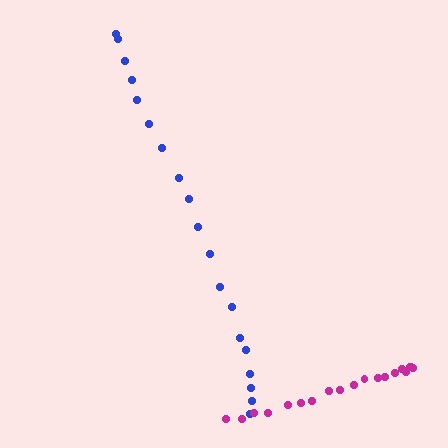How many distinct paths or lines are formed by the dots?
There are 2 distinct paths.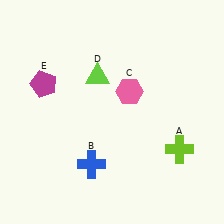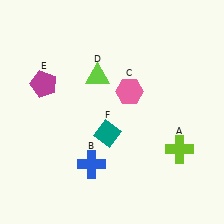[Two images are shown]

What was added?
A teal diamond (F) was added in Image 2.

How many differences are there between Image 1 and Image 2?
There is 1 difference between the two images.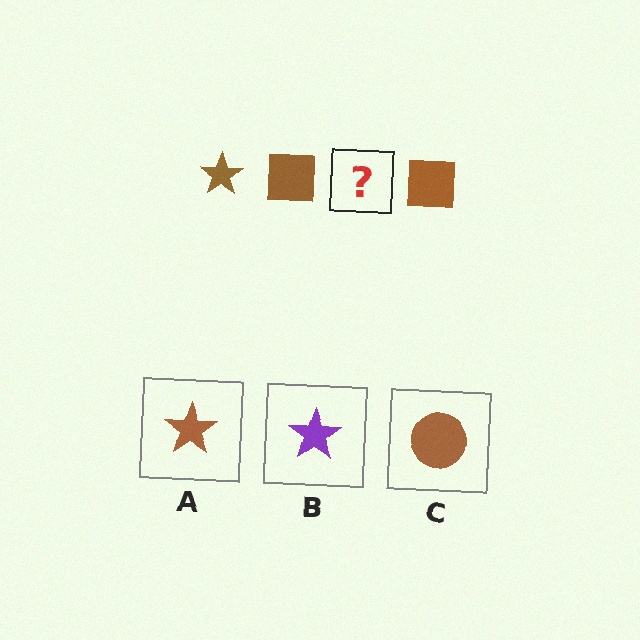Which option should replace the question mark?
Option A.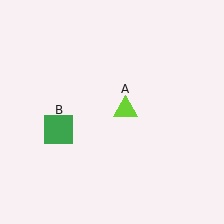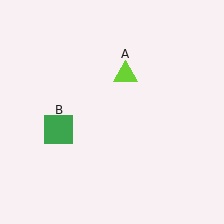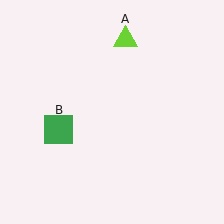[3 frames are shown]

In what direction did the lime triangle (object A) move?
The lime triangle (object A) moved up.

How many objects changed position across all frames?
1 object changed position: lime triangle (object A).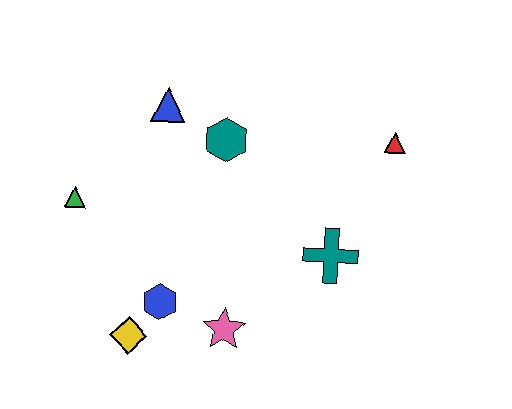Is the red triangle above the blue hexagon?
Yes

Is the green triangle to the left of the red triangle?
Yes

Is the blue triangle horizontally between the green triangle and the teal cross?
Yes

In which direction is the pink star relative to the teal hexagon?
The pink star is below the teal hexagon.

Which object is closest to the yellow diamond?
The blue hexagon is closest to the yellow diamond.